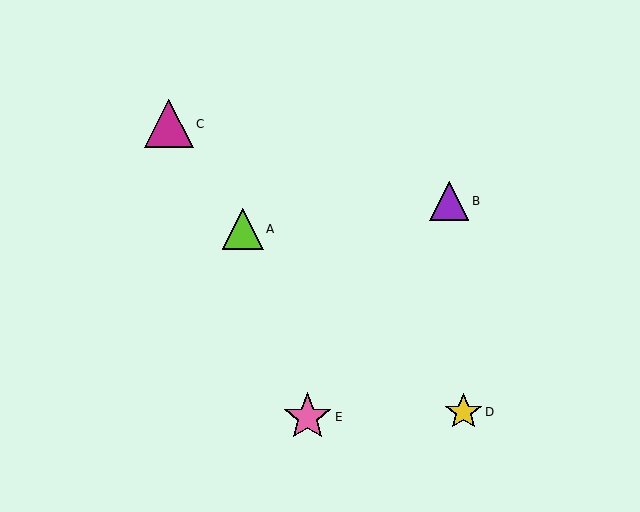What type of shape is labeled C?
Shape C is a magenta triangle.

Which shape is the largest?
The pink star (labeled E) is the largest.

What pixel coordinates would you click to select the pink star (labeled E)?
Click at (308, 417) to select the pink star E.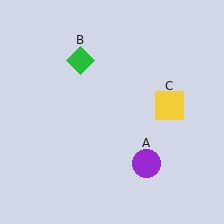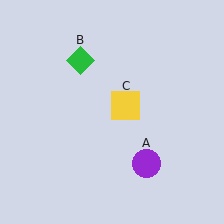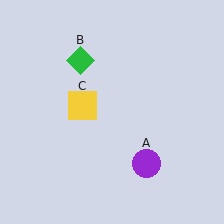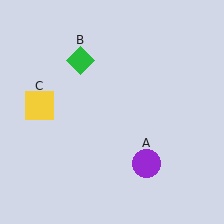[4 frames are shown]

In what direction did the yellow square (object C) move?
The yellow square (object C) moved left.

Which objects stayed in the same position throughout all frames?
Purple circle (object A) and green diamond (object B) remained stationary.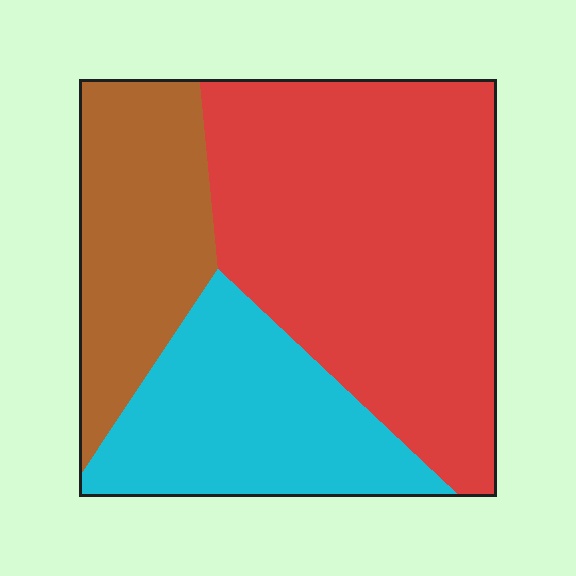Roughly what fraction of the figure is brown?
Brown takes up about one fifth (1/5) of the figure.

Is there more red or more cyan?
Red.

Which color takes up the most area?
Red, at roughly 50%.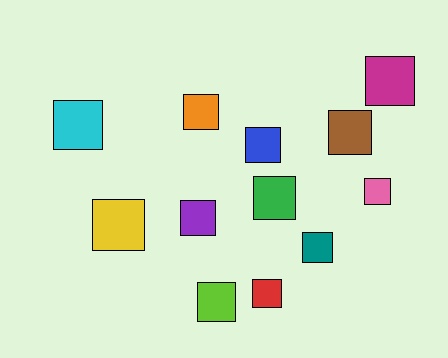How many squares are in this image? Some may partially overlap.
There are 12 squares.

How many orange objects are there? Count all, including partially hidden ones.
There is 1 orange object.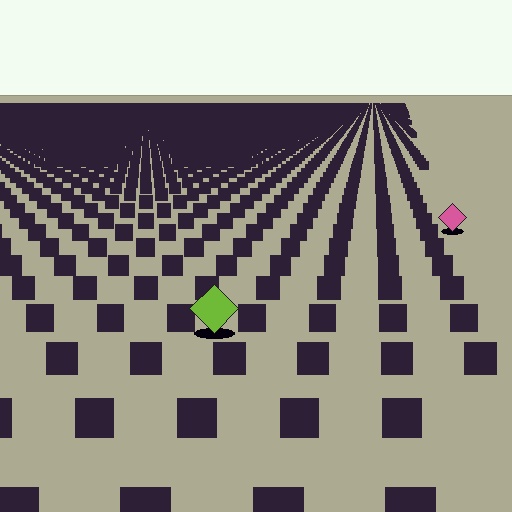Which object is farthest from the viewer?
The pink diamond is farthest from the viewer. It appears smaller and the ground texture around it is denser.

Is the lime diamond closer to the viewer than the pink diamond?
Yes. The lime diamond is closer — you can tell from the texture gradient: the ground texture is coarser near it.